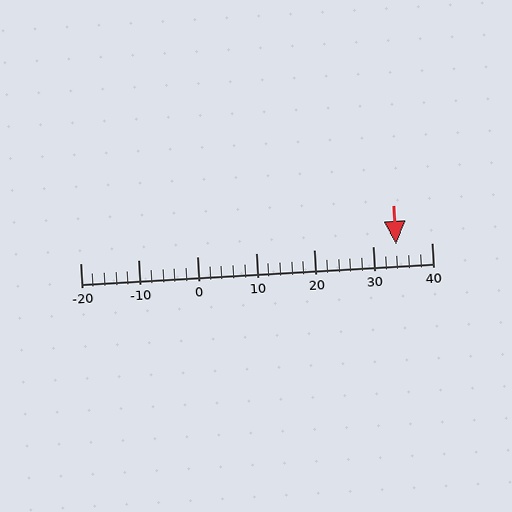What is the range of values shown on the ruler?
The ruler shows values from -20 to 40.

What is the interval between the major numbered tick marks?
The major tick marks are spaced 10 units apart.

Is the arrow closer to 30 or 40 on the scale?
The arrow is closer to 30.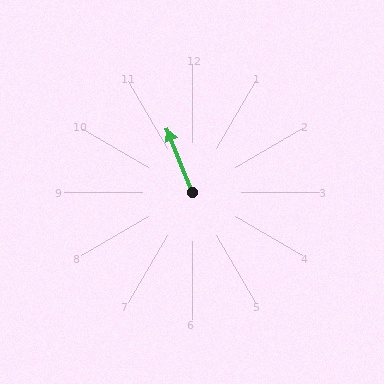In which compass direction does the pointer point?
North.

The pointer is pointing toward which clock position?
Roughly 11 o'clock.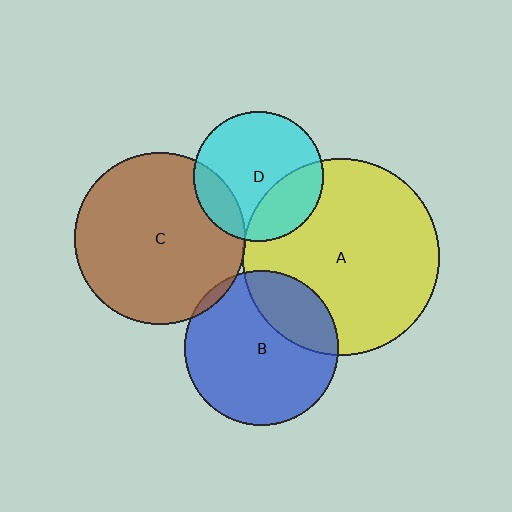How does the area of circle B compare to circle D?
Approximately 1.4 times.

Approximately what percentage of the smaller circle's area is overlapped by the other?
Approximately 15%.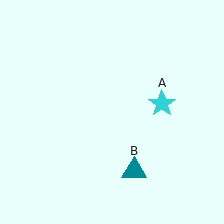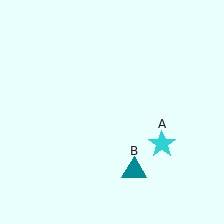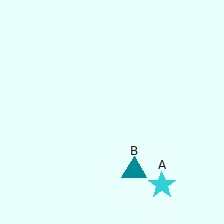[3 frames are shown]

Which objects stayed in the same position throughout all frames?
Teal triangle (object B) remained stationary.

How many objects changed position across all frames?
1 object changed position: cyan star (object A).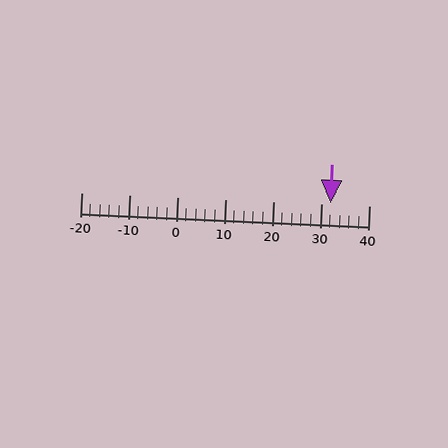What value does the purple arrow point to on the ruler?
The purple arrow points to approximately 32.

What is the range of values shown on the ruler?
The ruler shows values from -20 to 40.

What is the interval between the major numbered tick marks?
The major tick marks are spaced 10 units apart.